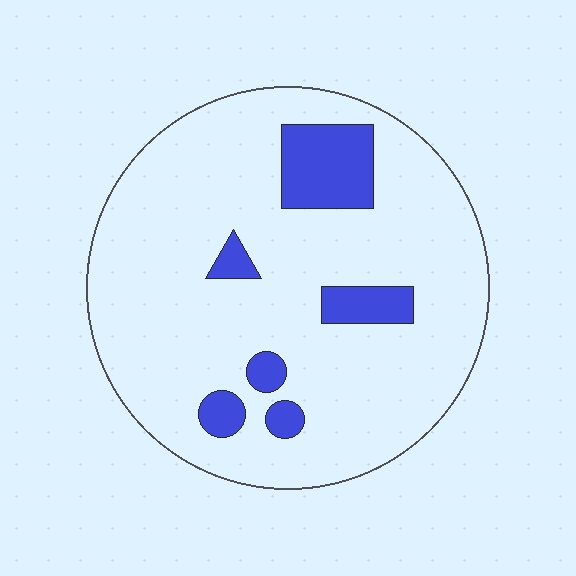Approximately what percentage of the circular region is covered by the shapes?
Approximately 15%.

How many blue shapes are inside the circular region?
6.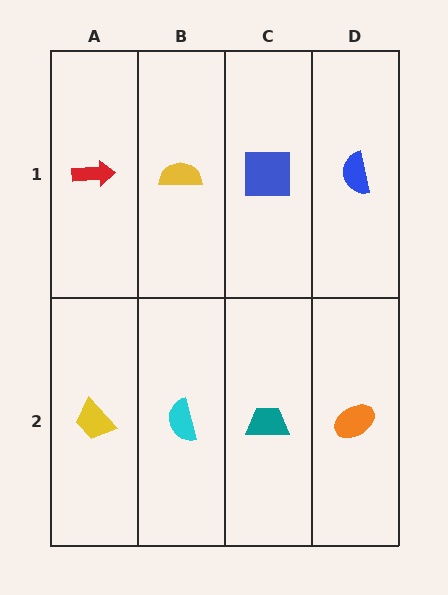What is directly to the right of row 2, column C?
An orange ellipse.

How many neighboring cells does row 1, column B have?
3.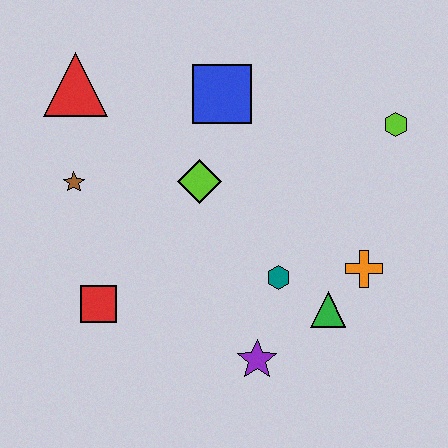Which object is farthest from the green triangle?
The red triangle is farthest from the green triangle.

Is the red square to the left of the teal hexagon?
Yes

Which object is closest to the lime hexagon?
The orange cross is closest to the lime hexagon.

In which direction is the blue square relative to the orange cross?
The blue square is above the orange cross.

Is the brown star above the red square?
Yes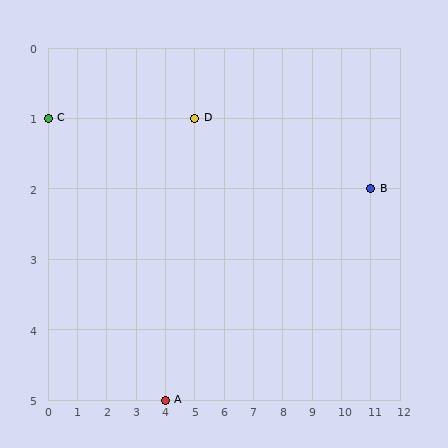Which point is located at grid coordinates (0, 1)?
Point C is at (0, 1).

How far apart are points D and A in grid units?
Points D and A are 1 column and 4 rows apart (about 4.1 grid units diagonally).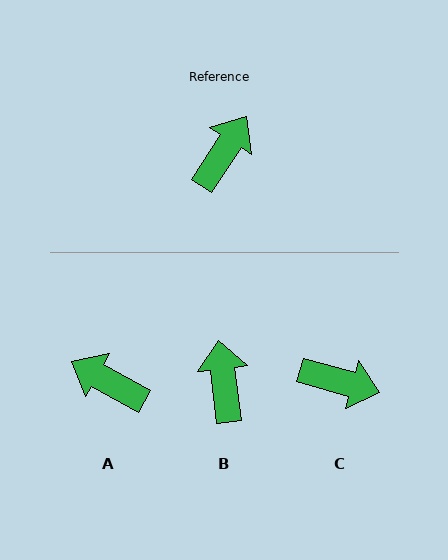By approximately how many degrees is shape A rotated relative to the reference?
Approximately 94 degrees counter-clockwise.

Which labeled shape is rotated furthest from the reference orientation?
A, about 94 degrees away.